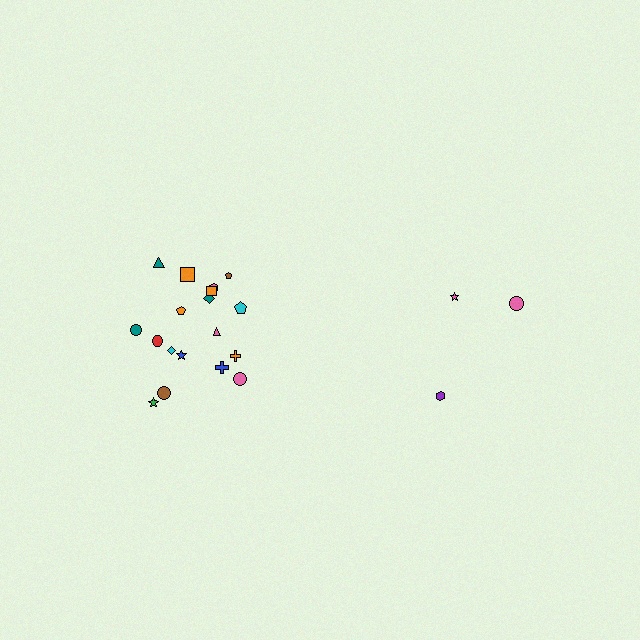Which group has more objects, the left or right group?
The left group.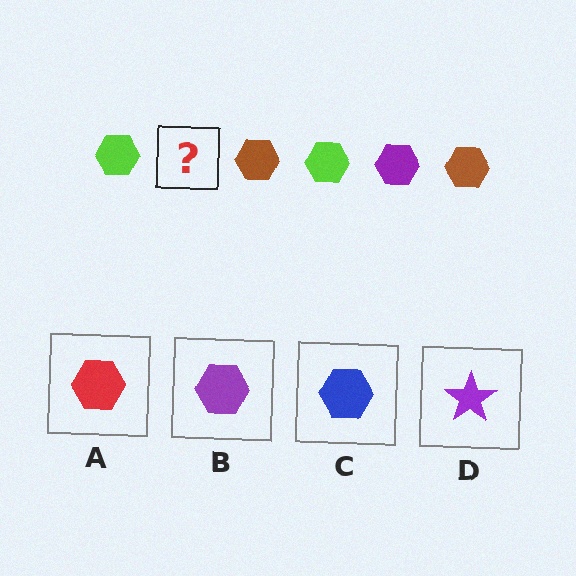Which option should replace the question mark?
Option B.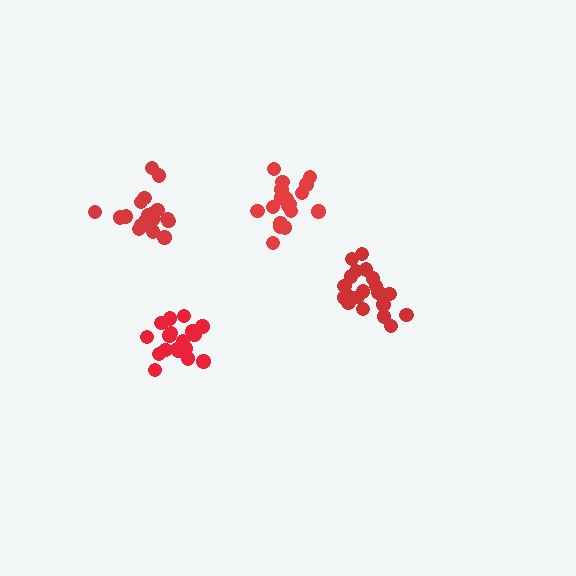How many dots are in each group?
Group 1: 18 dots, Group 2: 20 dots, Group 3: 18 dots, Group 4: 19 dots (75 total).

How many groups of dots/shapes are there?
There are 4 groups.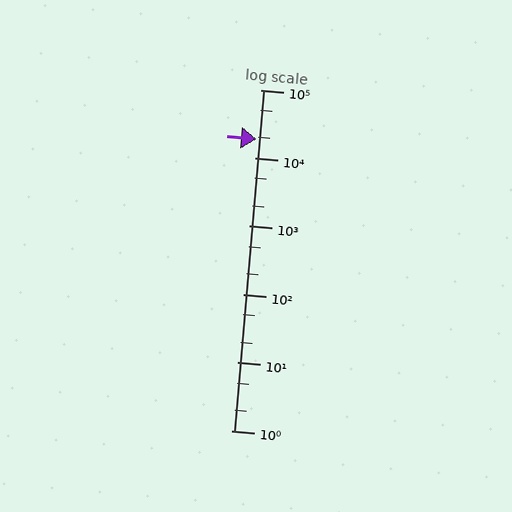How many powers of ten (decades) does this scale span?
The scale spans 5 decades, from 1 to 100000.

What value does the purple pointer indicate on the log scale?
The pointer indicates approximately 19000.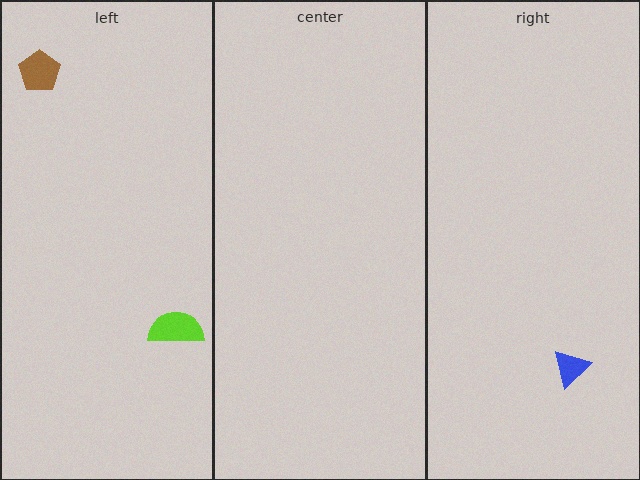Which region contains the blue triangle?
The right region.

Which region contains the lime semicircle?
The left region.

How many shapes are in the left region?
2.